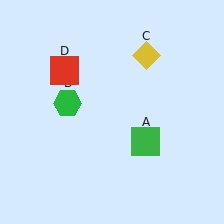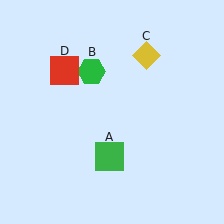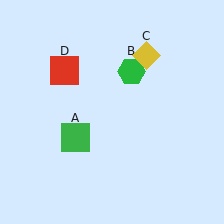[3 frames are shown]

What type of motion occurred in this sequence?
The green square (object A), green hexagon (object B) rotated clockwise around the center of the scene.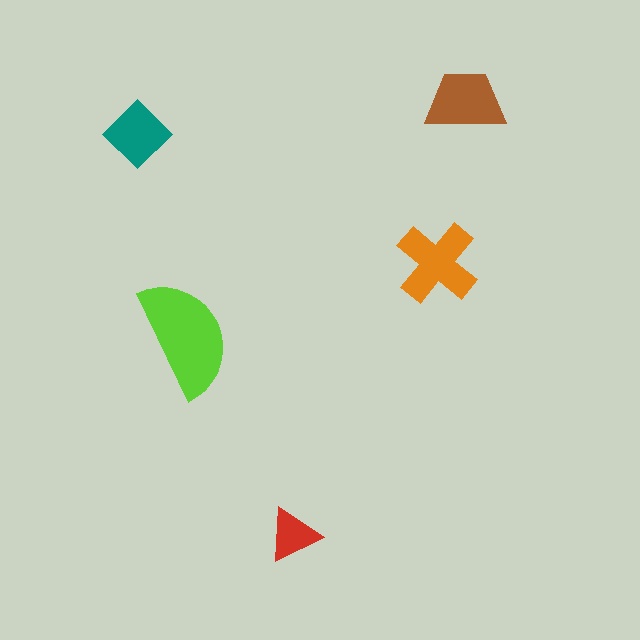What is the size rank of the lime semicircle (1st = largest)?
1st.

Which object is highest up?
The brown trapezoid is topmost.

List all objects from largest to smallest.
The lime semicircle, the orange cross, the brown trapezoid, the teal diamond, the red triangle.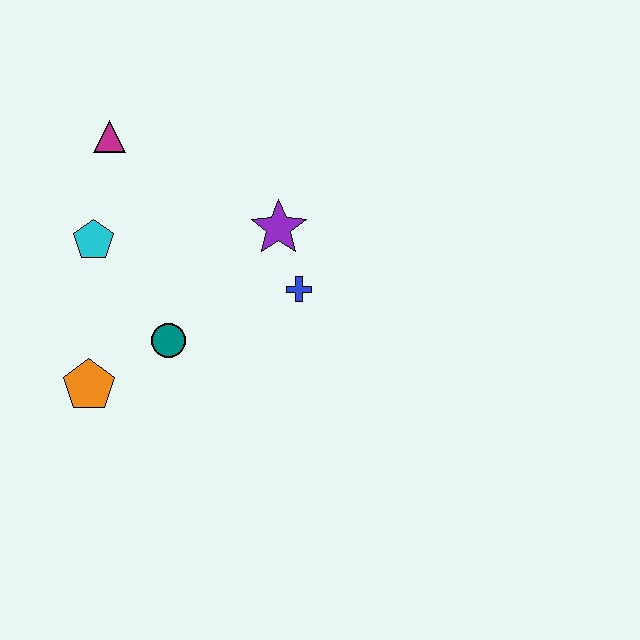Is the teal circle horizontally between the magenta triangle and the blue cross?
Yes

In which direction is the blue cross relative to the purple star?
The blue cross is below the purple star.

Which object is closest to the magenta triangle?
The cyan pentagon is closest to the magenta triangle.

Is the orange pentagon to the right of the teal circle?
No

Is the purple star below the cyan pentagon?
No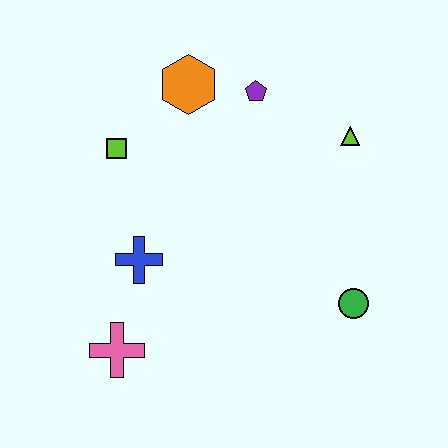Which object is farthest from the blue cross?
The lime triangle is farthest from the blue cross.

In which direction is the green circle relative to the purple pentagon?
The green circle is below the purple pentagon.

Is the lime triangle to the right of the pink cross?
Yes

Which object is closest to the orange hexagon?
The purple pentagon is closest to the orange hexagon.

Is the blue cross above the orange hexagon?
No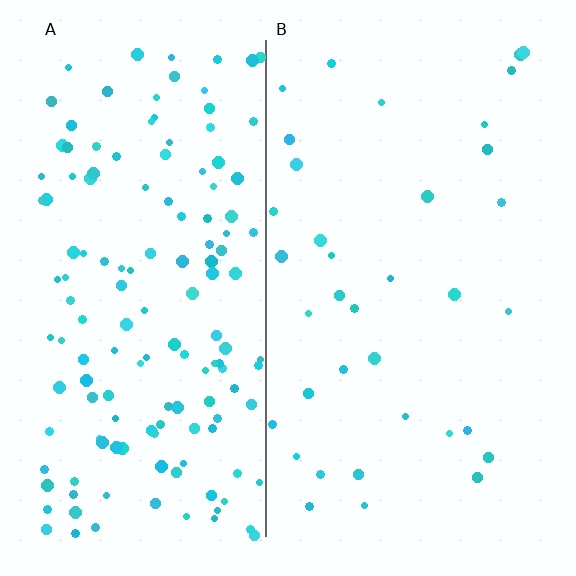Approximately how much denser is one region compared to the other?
Approximately 4.0× — region A over region B.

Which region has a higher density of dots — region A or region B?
A (the left).